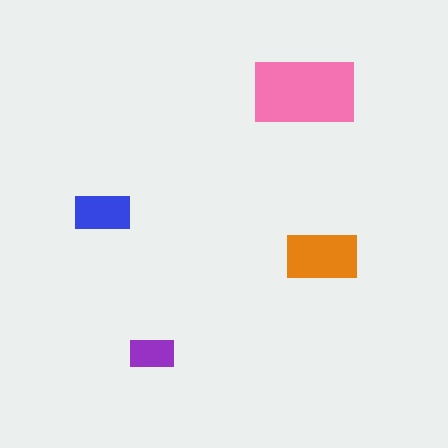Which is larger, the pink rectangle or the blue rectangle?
The pink one.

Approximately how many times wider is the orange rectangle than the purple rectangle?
About 1.5 times wider.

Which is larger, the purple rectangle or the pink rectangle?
The pink one.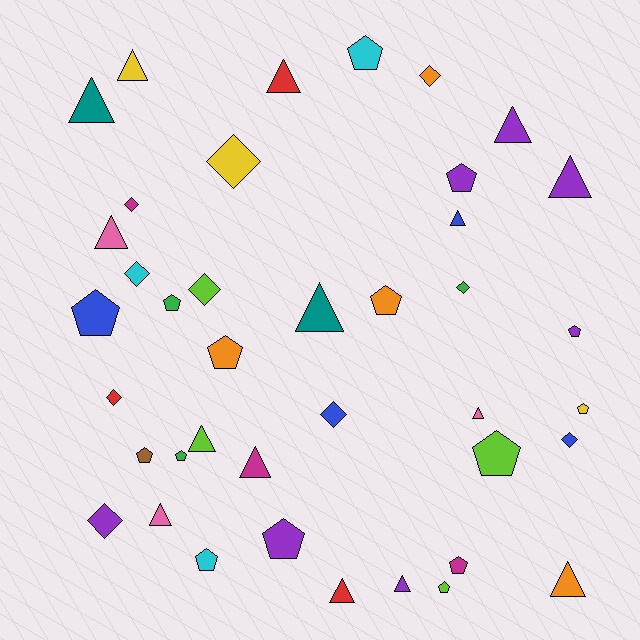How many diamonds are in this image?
There are 10 diamonds.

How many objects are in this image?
There are 40 objects.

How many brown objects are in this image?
There is 1 brown object.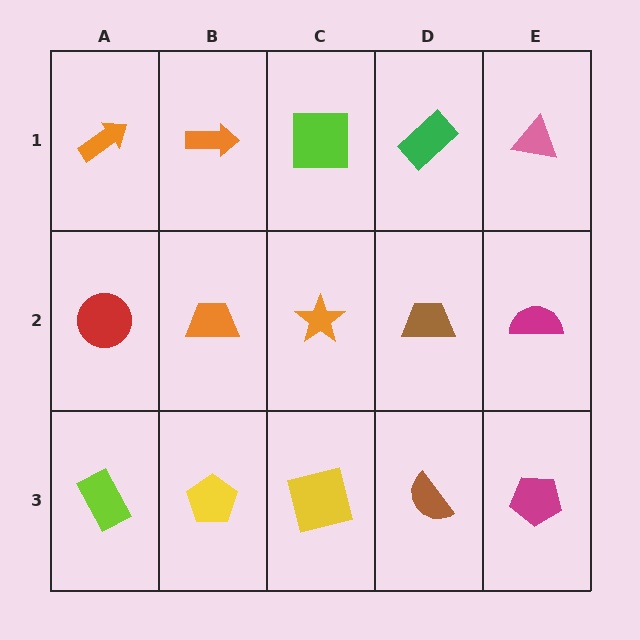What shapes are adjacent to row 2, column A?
An orange arrow (row 1, column A), a lime rectangle (row 3, column A), an orange trapezoid (row 2, column B).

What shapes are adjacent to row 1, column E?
A magenta semicircle (row 2, column E), a green rectangle (row 1, column D).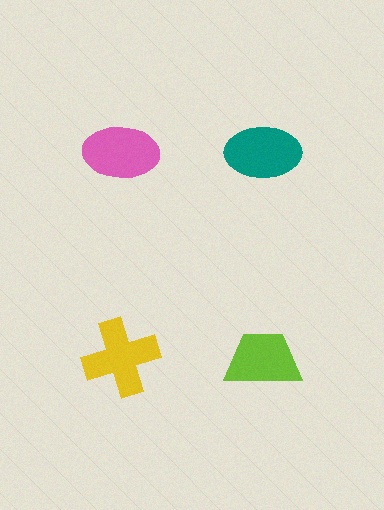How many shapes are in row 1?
2 shapes.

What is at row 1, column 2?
A teal ellipse.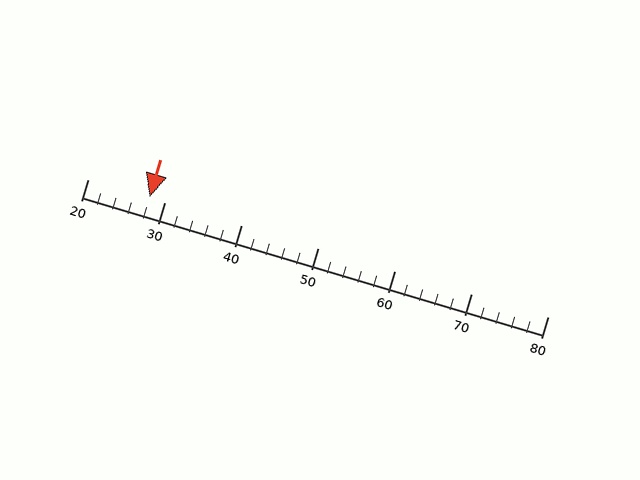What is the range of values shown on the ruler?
The ruler shows values from 20 to 80.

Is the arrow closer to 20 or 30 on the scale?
The arrow is closer to 30.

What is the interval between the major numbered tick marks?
The major tick marks are spaced 10 units apart.